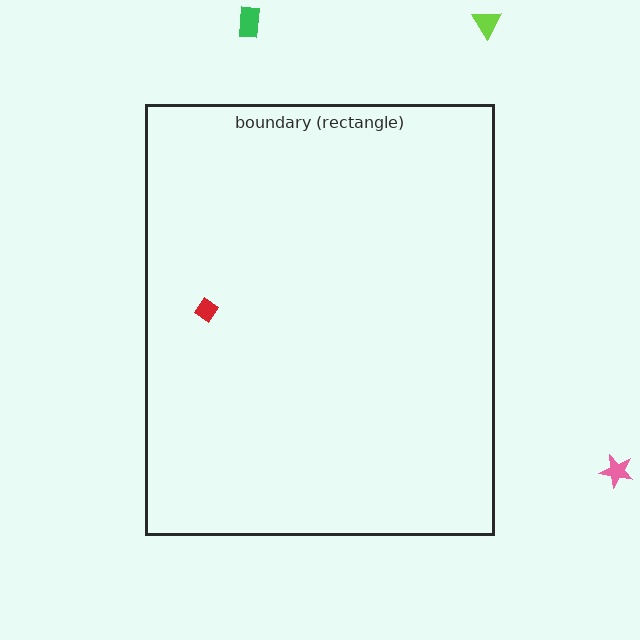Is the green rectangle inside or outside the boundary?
Outside.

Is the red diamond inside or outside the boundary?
Inside.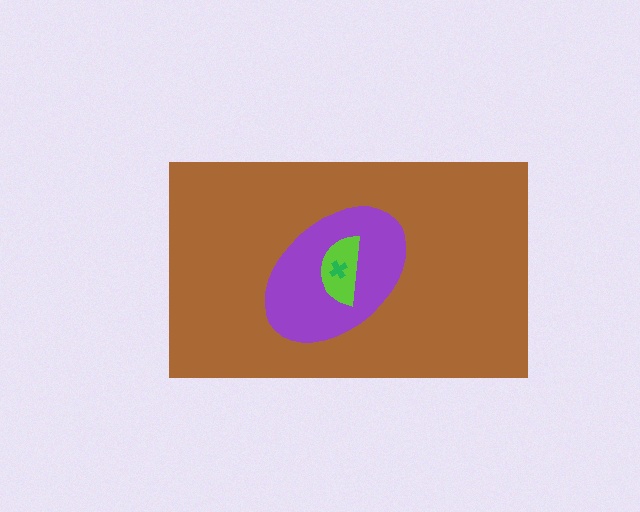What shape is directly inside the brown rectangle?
The purple ellipse.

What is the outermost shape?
The brown rectangle.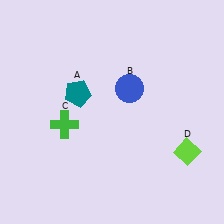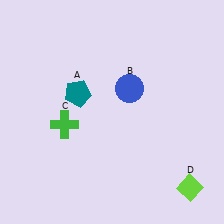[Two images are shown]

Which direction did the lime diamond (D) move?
The lime diamond (D) moved down.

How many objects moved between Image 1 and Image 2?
1 object moved between the two images.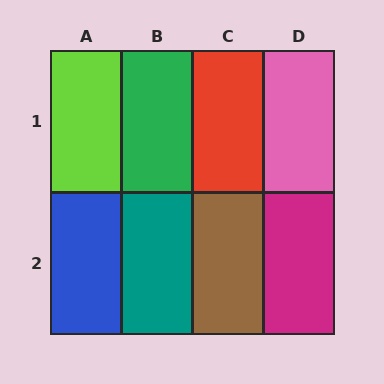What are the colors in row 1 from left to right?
Lime, green, red, pink.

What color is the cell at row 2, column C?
Brown.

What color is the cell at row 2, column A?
Blue.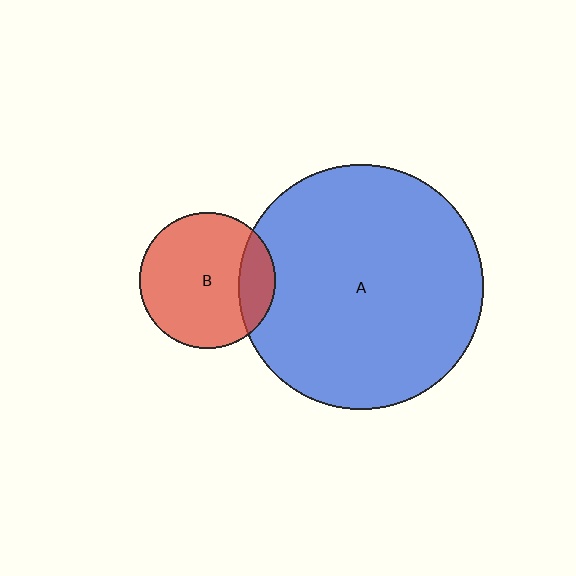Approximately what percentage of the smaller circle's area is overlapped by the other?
Approximately 20%.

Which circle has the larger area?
Circle A (blue).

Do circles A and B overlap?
Yes.